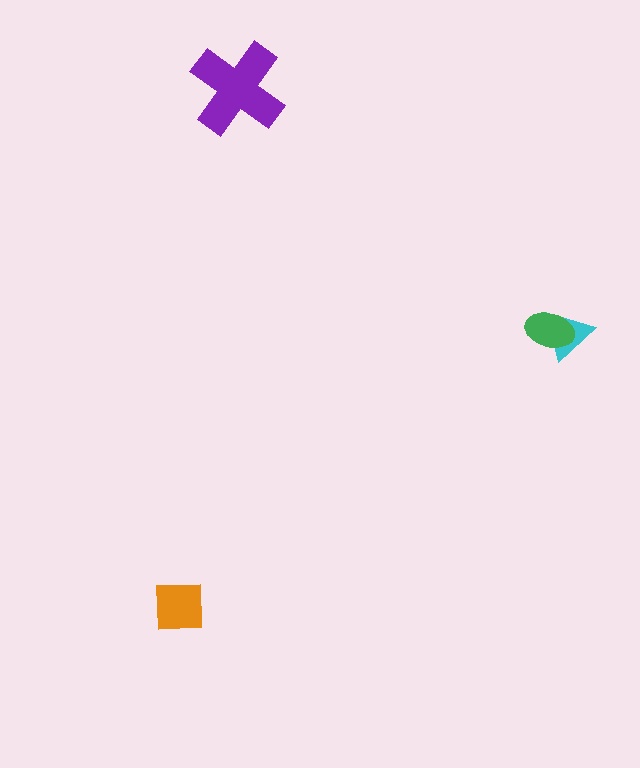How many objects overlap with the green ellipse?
1 object overlaps with the green ellipse.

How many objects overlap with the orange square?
0 objects overlap with the orange square.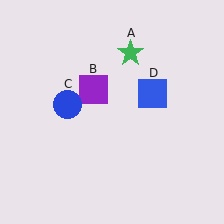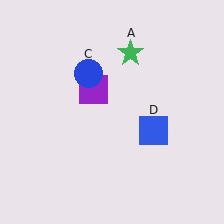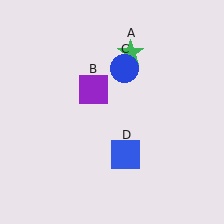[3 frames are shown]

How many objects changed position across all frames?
2 objects changed position: blue circle (object C), blue square (object D).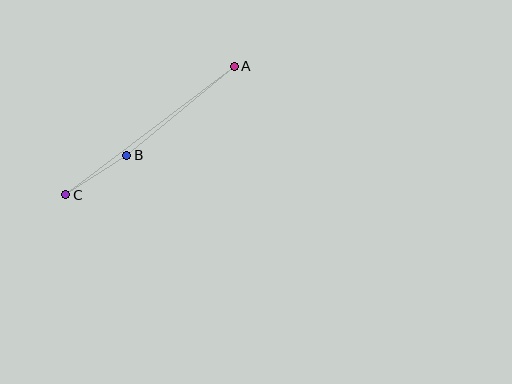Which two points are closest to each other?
Points B and C are closest to each other.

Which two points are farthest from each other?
Points A and C are farthest from each other.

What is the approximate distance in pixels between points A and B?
The distance between A and B is approximately 140 pixels.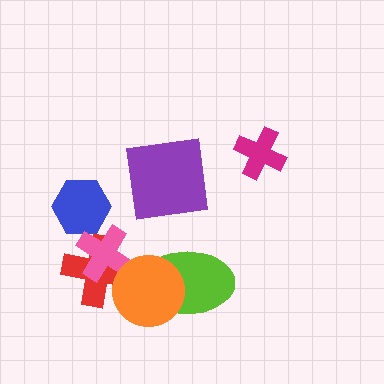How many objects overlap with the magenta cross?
0 objects overlap with the magenta cross.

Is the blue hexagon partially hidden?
Yes, it is partially covered by another shape.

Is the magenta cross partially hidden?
No, no other shape covers it.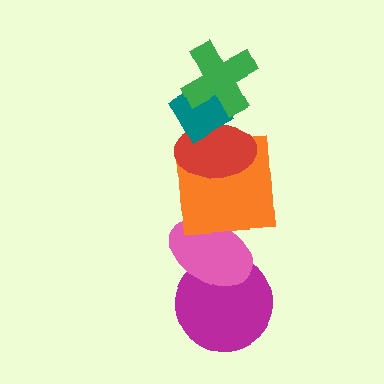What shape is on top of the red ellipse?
The teal diamond is on top of the red ellipse.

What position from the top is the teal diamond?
The teal diamond is 2nd from the top.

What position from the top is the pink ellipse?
The pink ellipse is 5th from the top.